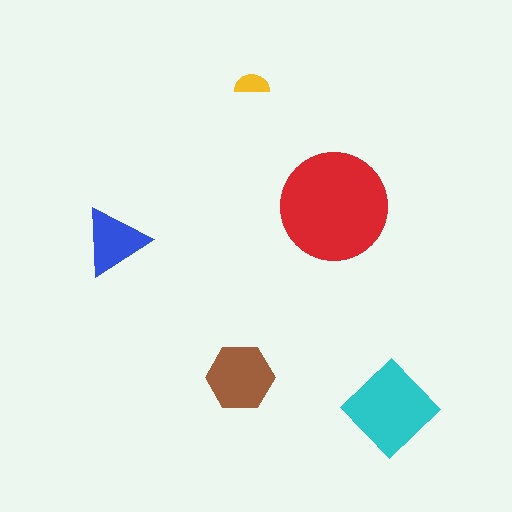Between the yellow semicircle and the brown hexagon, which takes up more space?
The brown hexagon.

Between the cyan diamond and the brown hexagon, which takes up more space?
The cyan diamond.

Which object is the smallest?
The yellow semicircle.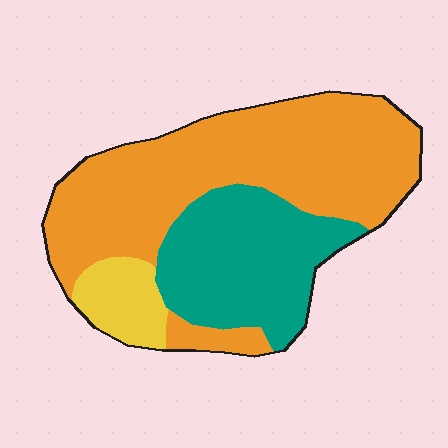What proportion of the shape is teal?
Teal takes up about one third (1/3) of the shape.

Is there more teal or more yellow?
Teal.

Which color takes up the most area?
Orange, at roughly 60%.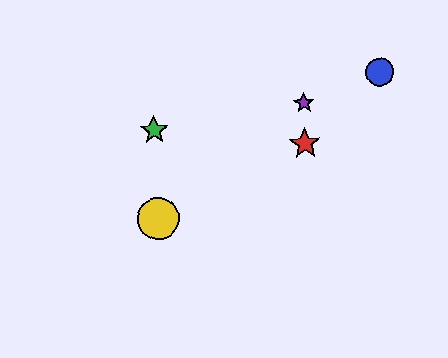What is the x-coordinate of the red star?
The red star is at x≈305.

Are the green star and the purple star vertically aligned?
No, the green star is at x≈154 and the purple star is at x≈304.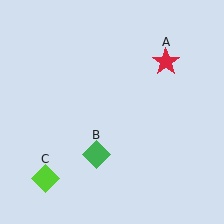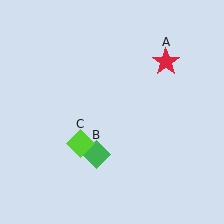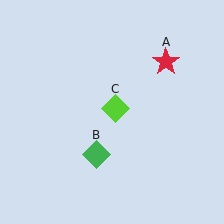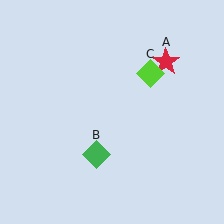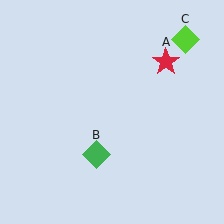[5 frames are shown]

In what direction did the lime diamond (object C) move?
The lime diamond (object C) moved up and to the right.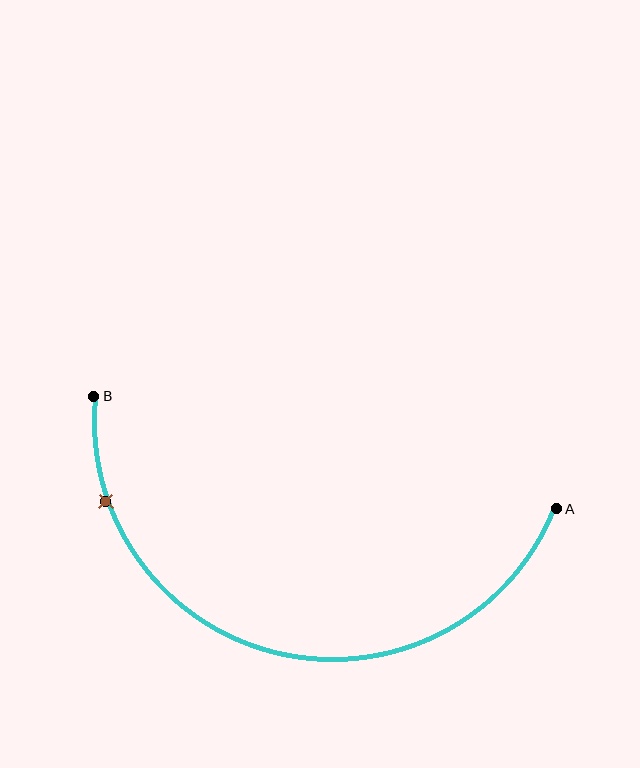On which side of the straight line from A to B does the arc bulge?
The arc bulges below the straight line connecting A and B.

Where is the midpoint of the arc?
The arc midpoint is the point on the curve farthest from the straight line joining A and B. It sits below that line.